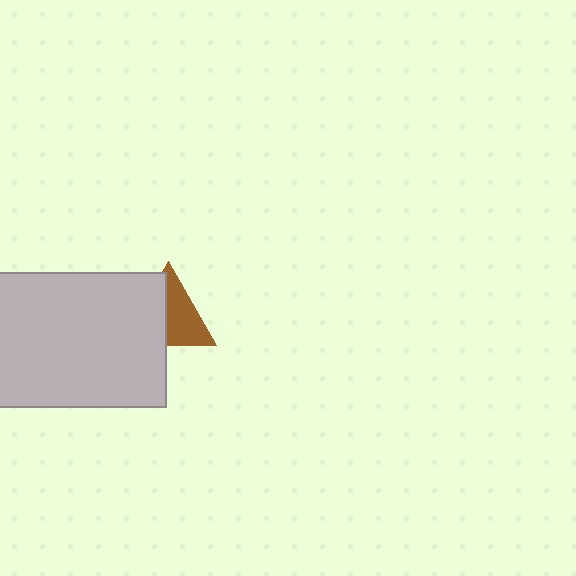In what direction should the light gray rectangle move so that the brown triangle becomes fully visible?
The light gray rectangle should move left. That is the shortest direction to clear the overlap and leave the brown triangle fully visible.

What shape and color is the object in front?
The object in front is a light gray rectangle.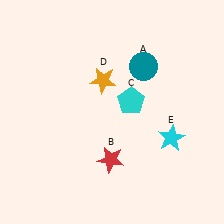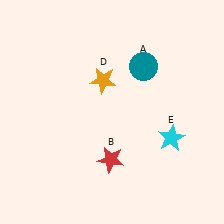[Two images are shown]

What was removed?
The cyan pentagon (C) was removed in Image 2.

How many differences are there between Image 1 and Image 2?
There is 1 difference between the two images.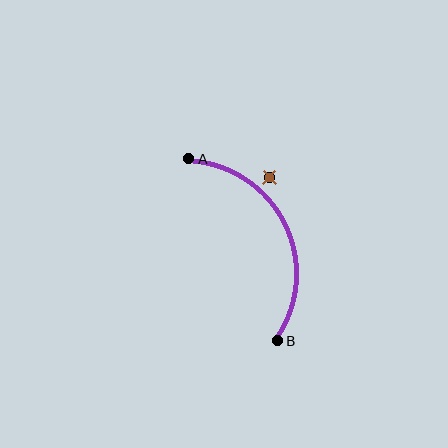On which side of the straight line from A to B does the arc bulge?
The arc bulges to the right of the straight line connecting A and B.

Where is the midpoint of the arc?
The arc midpoint is the point on the curve farthest from the straight line joining A and B. It sits to the right of that line.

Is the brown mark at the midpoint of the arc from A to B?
No — the brown mark does not lie on the arc at all. It sits slightly outside the curve.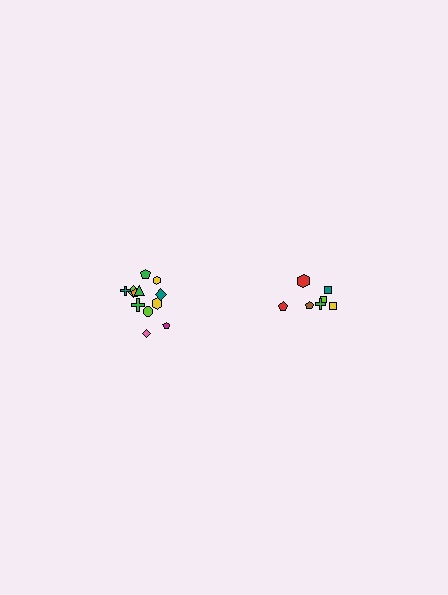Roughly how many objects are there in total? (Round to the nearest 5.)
Roughly 20 objects in total.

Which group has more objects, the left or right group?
The left group.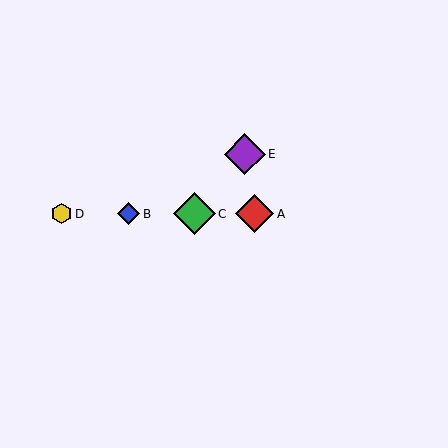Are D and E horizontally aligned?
No, D is at y≈214 and E is at y≈154.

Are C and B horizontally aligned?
Yes, both are at y≈214.